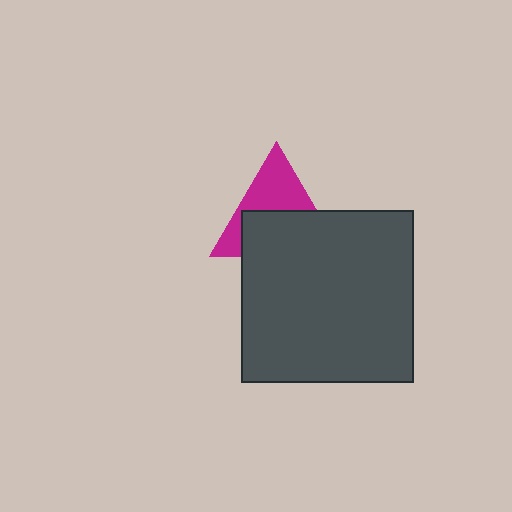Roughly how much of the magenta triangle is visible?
About half of it is visible (roughly 46%).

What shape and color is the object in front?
The object in front is a dark gray square.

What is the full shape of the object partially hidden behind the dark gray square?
The partially hidden object is a magenta triangle.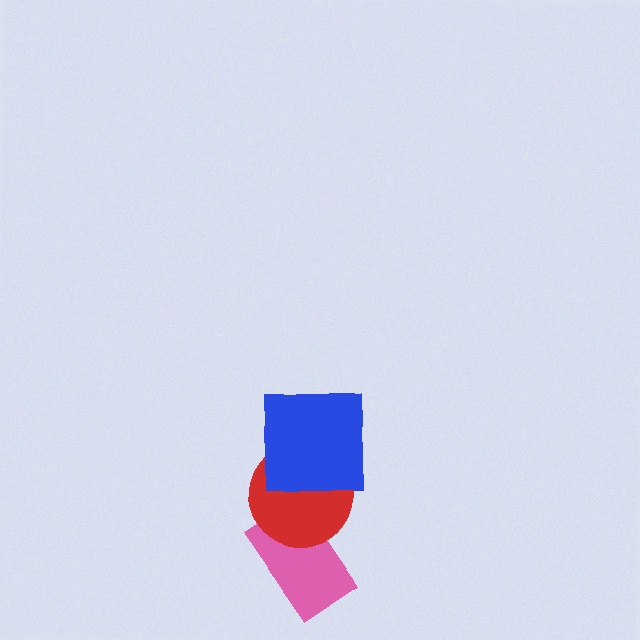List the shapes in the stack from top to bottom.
From top to bottom: the blue square, the red circle, the pink rectangle.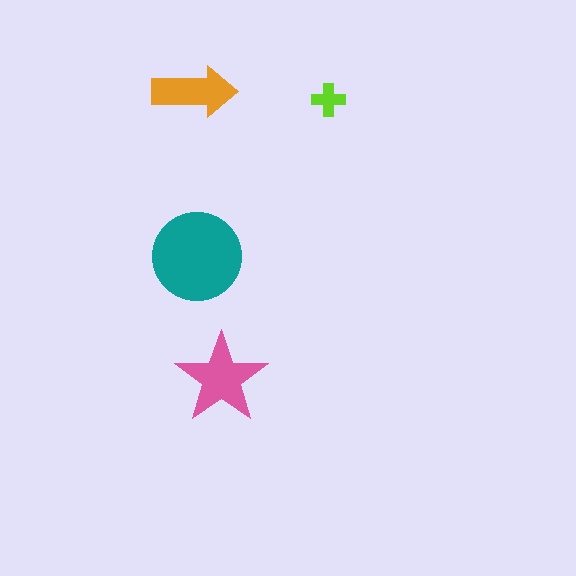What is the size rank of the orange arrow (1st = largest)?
3rd.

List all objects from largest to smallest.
The teal circle, the pink star, the orange arrow, the lime cross.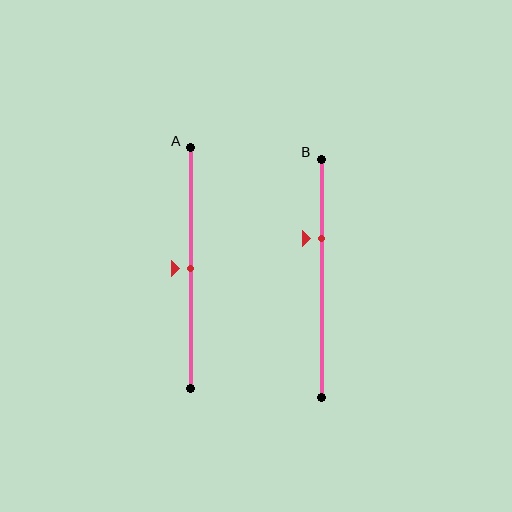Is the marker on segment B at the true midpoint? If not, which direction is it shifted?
No, the marker on segment B is shifted upward by about 17% of the segment length.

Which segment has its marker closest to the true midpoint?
Segment A has its marker closest to the true midpoint.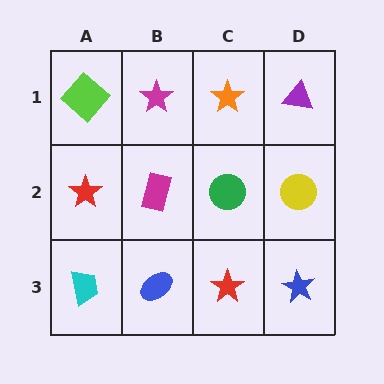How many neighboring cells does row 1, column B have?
3.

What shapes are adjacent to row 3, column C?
A green circle (row 2, column C), a blue ellipse (row 3, column B), a blue star (row 3, column D).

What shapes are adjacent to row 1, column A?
A red star (row 2, column A), a magenta star (row 1, column B).